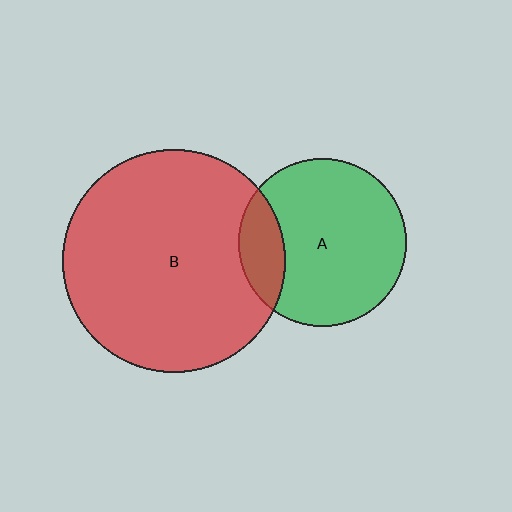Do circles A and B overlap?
Yes.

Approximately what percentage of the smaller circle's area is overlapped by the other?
Approximately 20%.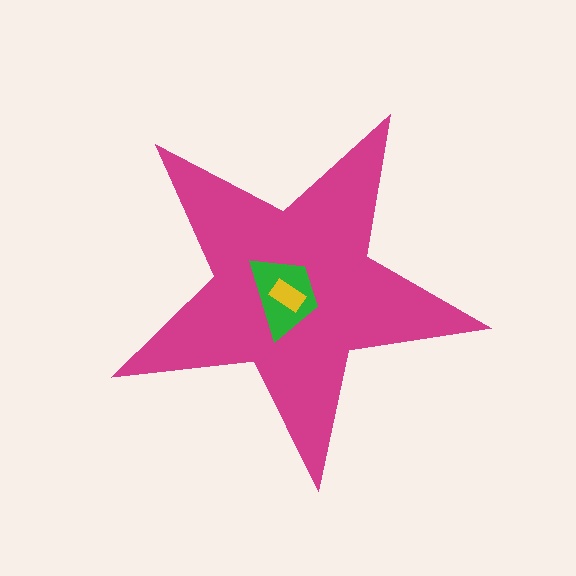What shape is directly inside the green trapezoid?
The yellow rectangle.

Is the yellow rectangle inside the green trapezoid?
Yes.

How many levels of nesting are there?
3.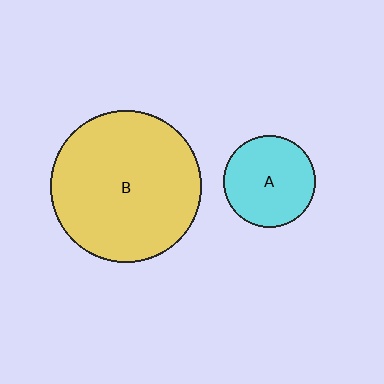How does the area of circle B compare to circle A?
Approximately 2.7 times.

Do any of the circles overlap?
No, none of the circles overlap.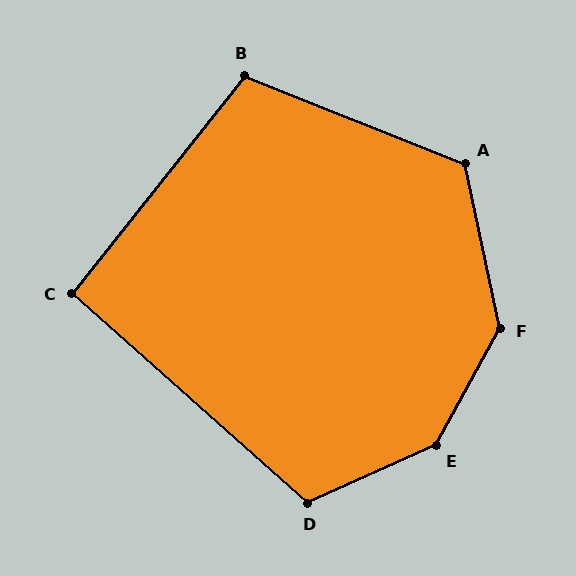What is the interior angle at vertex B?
Approximately 107 degrees (obtuse).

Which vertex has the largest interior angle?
E, at approximately 143 degrees.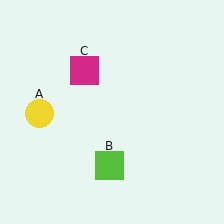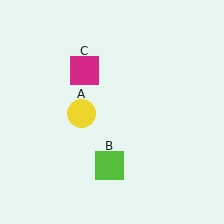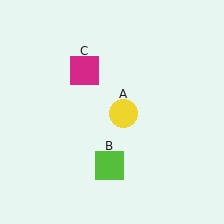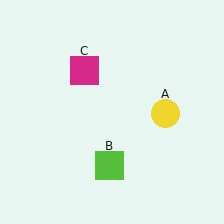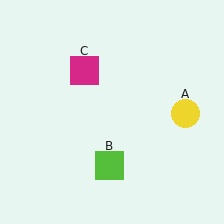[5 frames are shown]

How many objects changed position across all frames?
1 object changed position: yellow circle (object A).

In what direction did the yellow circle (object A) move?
The yellow circle (object A) moved right.